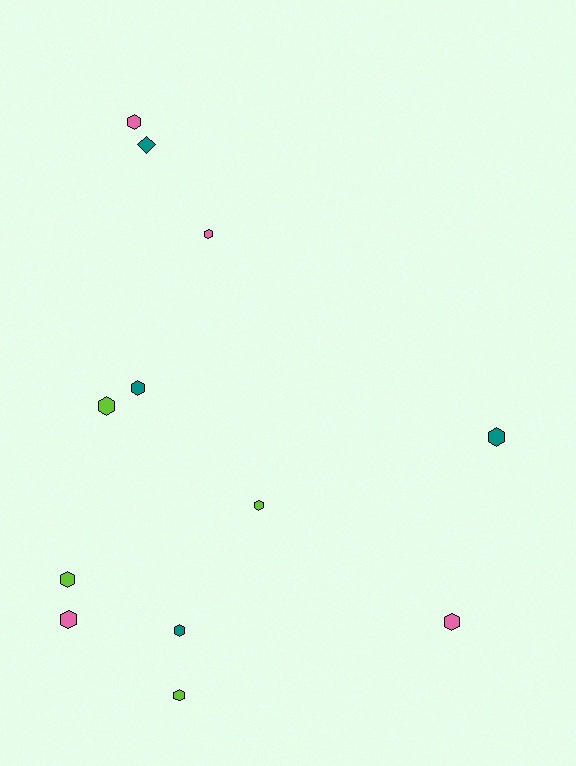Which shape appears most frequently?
Hexagon, with 11 objects.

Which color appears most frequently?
Teal, with 4 objects.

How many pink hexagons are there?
There are 4 pink hexagons.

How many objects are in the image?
There are 12 objects.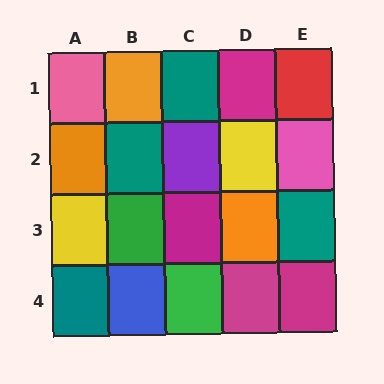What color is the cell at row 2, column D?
Yellow.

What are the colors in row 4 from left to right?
Teal, blue, green, magenta, magenta.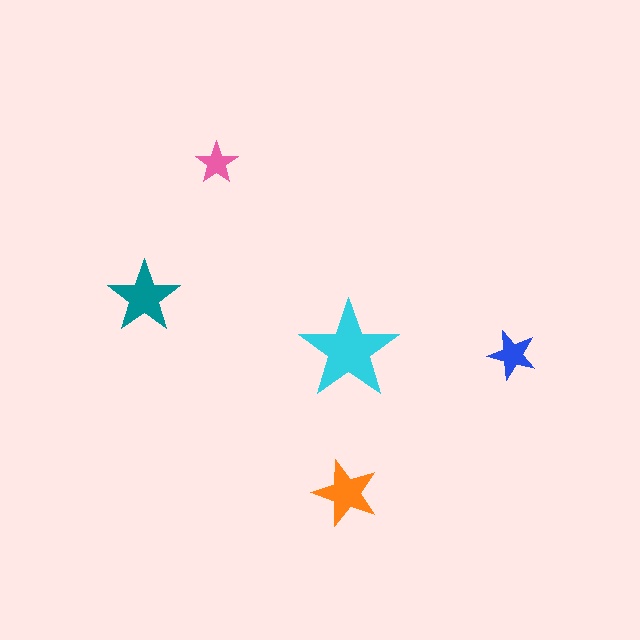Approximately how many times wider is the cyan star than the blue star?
About 2 times wider.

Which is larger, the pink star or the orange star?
The orange one.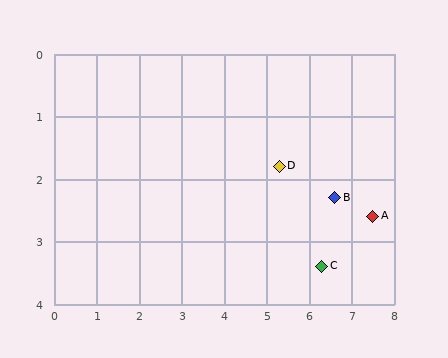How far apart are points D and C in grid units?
Points D and C are about 1.9 grid units apart.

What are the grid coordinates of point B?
Point B is at approximately (6.6, 2.3).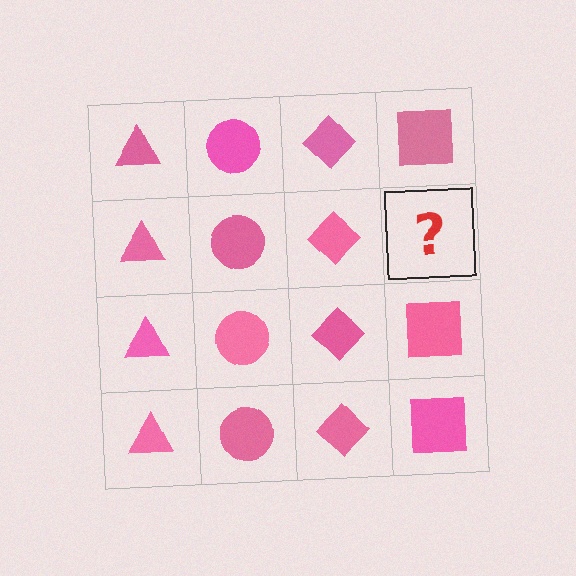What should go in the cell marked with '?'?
The missing cell should contain a pink square.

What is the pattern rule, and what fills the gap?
The rule is that each column has a consistent shape. The gap should be filled with a pink square.